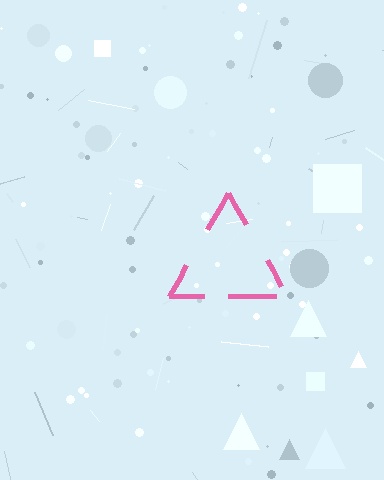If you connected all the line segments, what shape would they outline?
They would outline a triangle.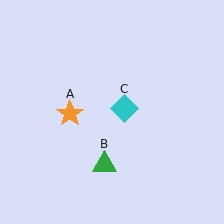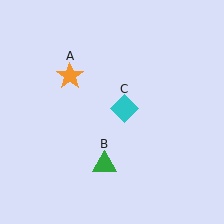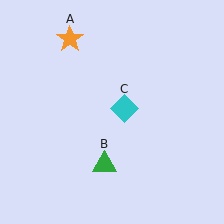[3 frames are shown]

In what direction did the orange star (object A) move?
The orange star (object A) moved up.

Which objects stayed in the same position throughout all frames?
Green triangle (object B) and cyan diamond (object C) remained stationary.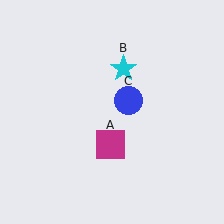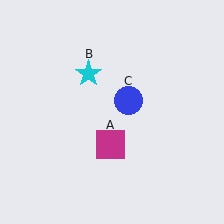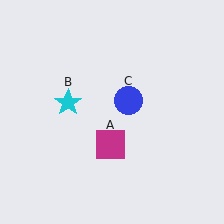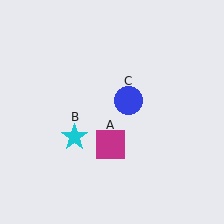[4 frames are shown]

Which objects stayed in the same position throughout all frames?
Magenta square (object A) and blue circle (object C) remained stationary.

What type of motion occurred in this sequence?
The cyan star (object B) rotated counterclockwise around the center of the scene.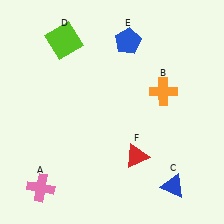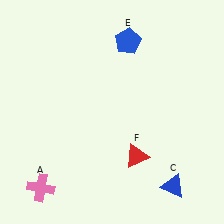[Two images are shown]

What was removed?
The orange cross (B), the lime square (D) were removed in Image 2.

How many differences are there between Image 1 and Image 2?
There are 2 differences between the two images.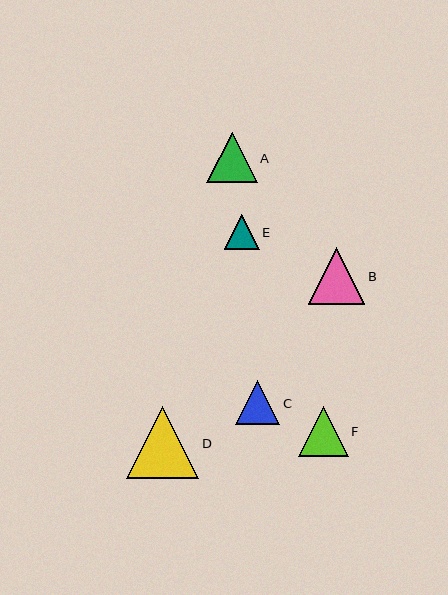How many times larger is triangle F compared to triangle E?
Triangle F is approximately 1.4 times the size of triangle E.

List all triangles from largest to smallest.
From largest to smallest: D, B, A, F, C, E.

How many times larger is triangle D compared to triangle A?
Triangle D is approximately 1.4 times the size of triangle A.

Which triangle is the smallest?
Triangle E is the smallest with a size of approximately 35 pixels.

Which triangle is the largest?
Triangle D is the largest with a size of approximately 72 pixels.